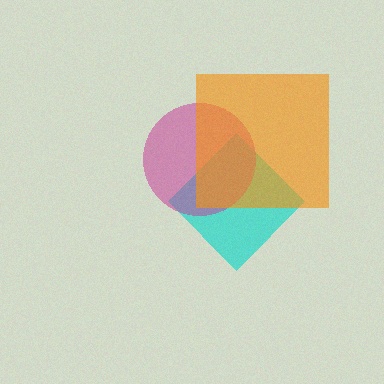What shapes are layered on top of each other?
The layered shapes are: a cyan diamond, a magenta circle, an orange square.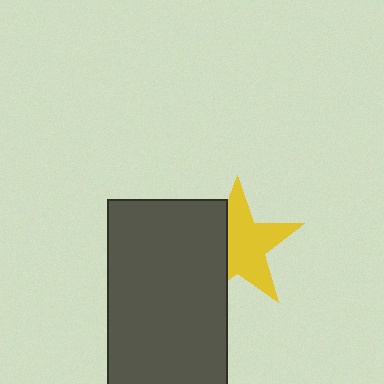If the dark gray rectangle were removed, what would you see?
You would see the complete yellow star.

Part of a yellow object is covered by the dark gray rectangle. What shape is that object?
It is a star.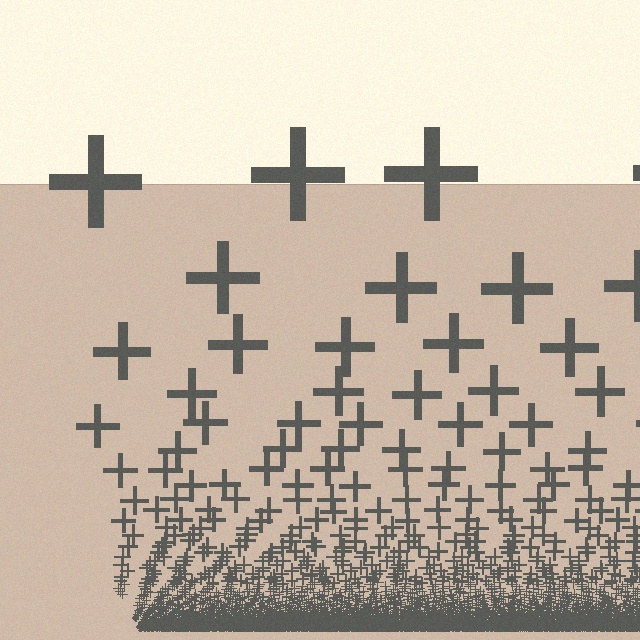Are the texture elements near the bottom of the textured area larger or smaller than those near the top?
Smaller. The gradient is inverted — elements near the bottom are smaller and denser.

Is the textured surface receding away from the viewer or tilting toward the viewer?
The surface appears to tilt toward the viewer. Texture elements get larger and sparser toward the top.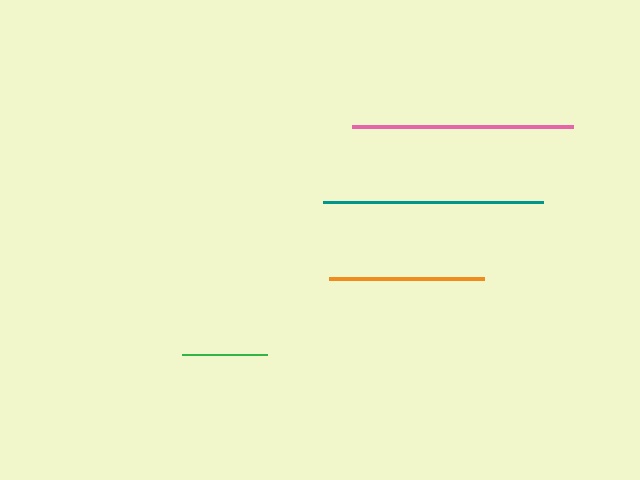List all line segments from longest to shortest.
From longest to shortest: pink, teal, orange, green.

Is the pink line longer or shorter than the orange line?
The pink line is longer than the orange line.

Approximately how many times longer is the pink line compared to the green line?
The pink line is approximately 2.6 times the length of the green line.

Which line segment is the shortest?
The green line is the shortest at approximately 85 pixels.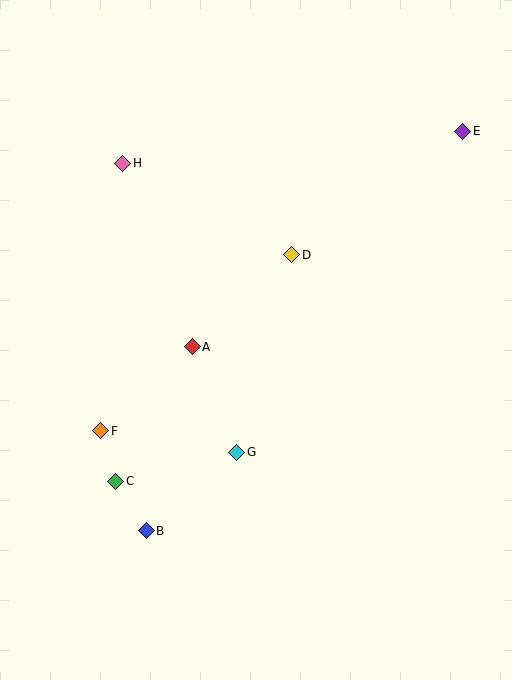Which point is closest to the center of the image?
Point A at (192, 347) is closest to the center.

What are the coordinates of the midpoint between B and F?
The midpoint between B and F is at (123, 481).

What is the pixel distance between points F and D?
The distance between F and D is 260 pixels.